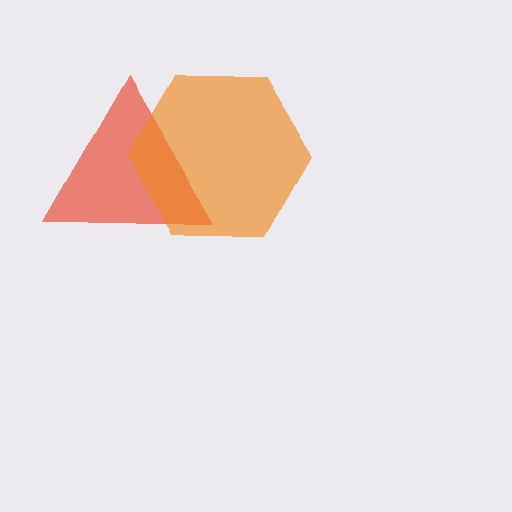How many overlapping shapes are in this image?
There are 2 overlapping shapes in the image.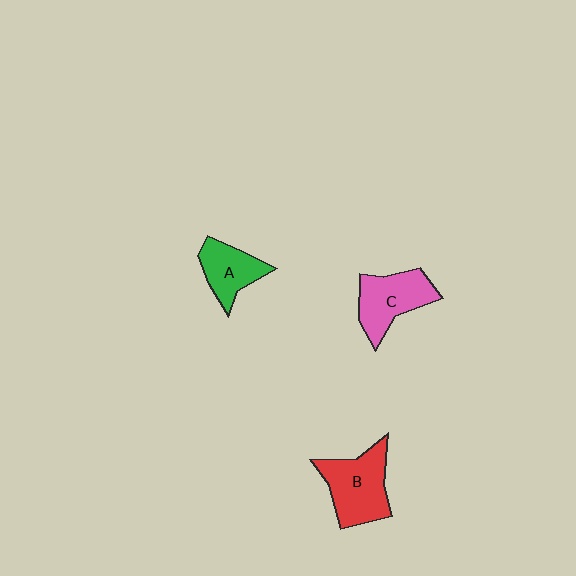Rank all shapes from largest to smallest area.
From largest to smallest: B (red), C (pink), A (green).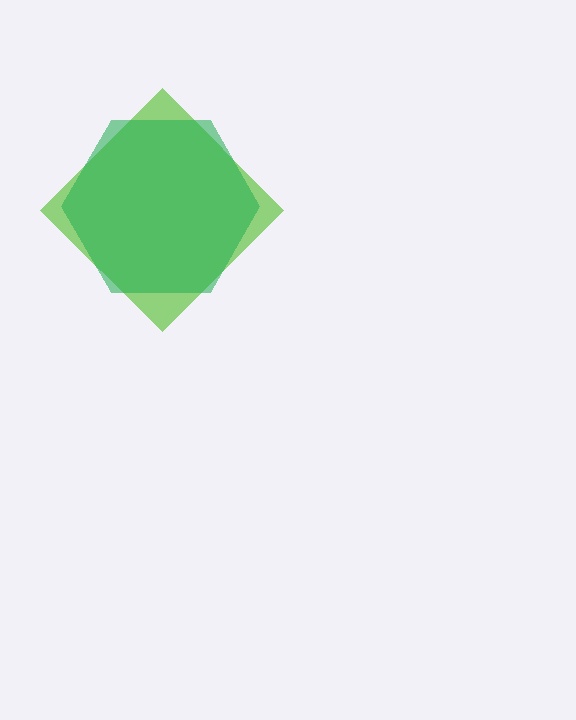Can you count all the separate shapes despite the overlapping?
Yes, there are 2 separate shapes.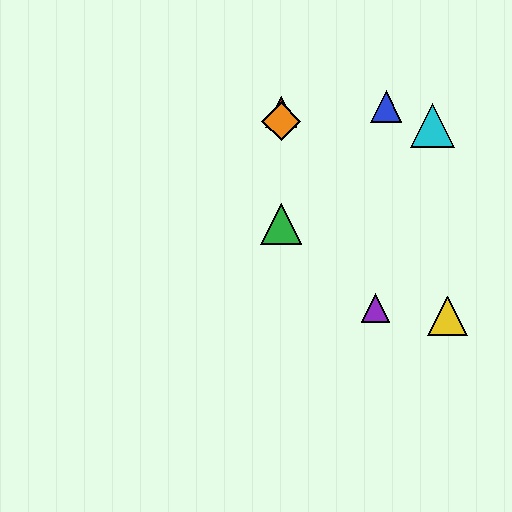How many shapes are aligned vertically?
3 shapes (the red triangle, the green triangle, the orange diamond) are aligned vertically.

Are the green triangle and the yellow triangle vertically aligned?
No, the green triangle is at x≈281 and the yellow triangle is at x≈447.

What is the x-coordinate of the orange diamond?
The orange diamond is at x≈281.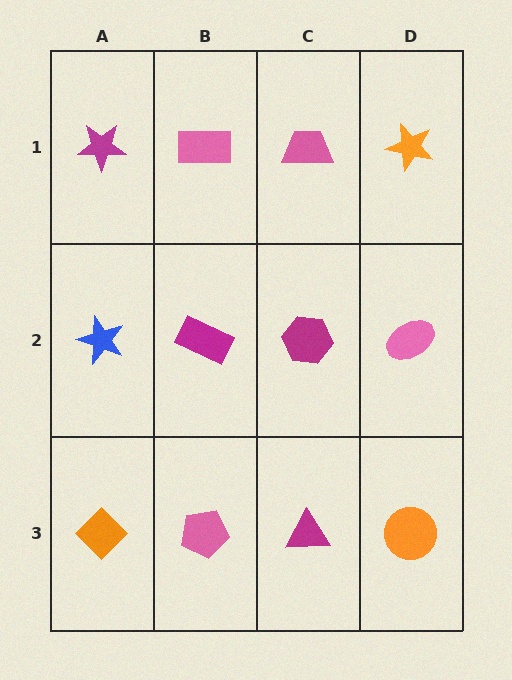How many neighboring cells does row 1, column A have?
2.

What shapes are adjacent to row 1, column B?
A magenta rectangle (row 2, column B), a magenta star (row 1, column A), a pink trapezoid (row 1, column C).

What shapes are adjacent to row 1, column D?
A pink ellipse (row 2, column D), a pink trapezoid (row 1, column C).